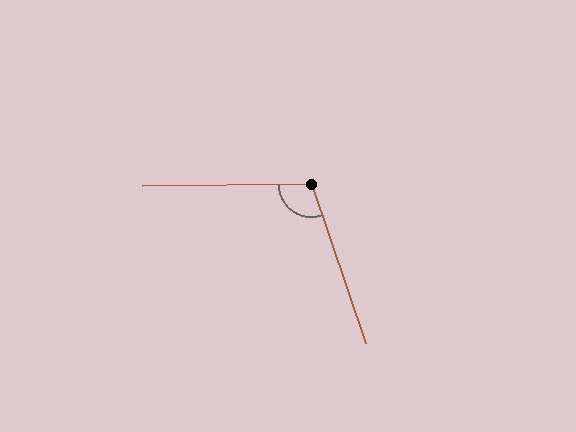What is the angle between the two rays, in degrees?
Approximately 108 degrees.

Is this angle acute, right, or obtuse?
It is obtuse.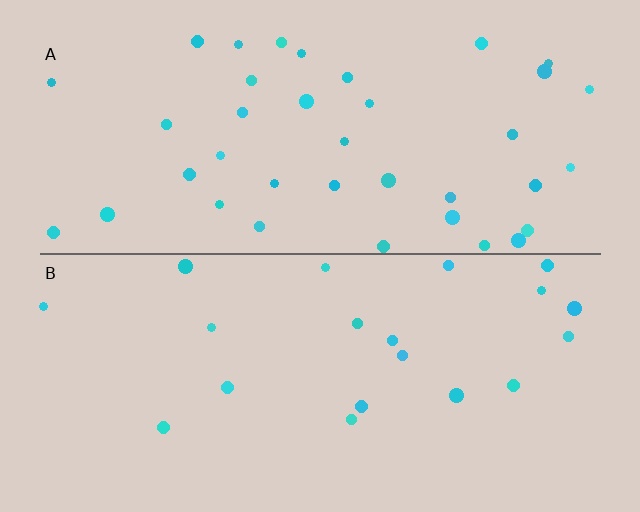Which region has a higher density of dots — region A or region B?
A (the top).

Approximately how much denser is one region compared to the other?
Approximately 1.9× — region A over region B.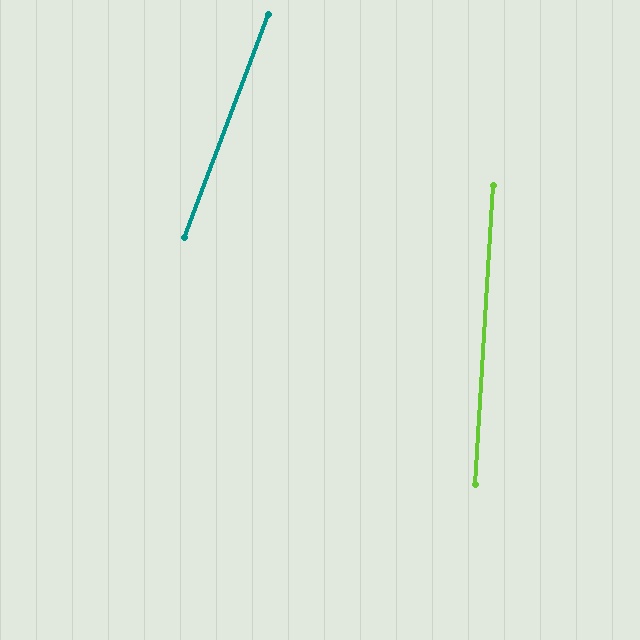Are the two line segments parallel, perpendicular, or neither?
Neither parallel nor perpendicular — they differ by about 17°.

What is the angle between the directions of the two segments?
Approximately 17 degrees.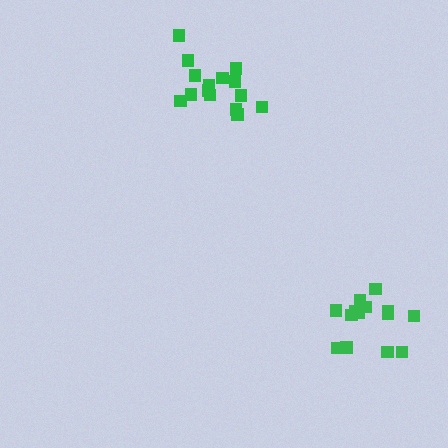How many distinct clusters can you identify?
There are 2 distinct clusters.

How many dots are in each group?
Group 1: 14 dots, Group 2: 15 dots (29 total).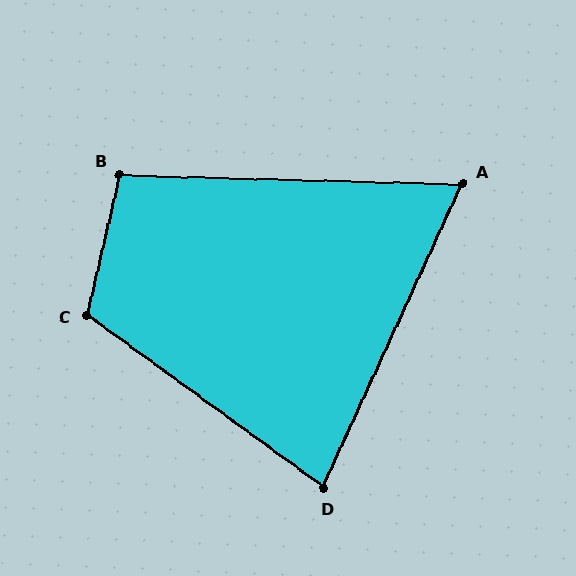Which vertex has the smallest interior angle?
A, at approximately 67 degrees.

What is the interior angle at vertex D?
Approximately 78 degrees (acute).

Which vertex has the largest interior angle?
C, at approximately 113 degrees.